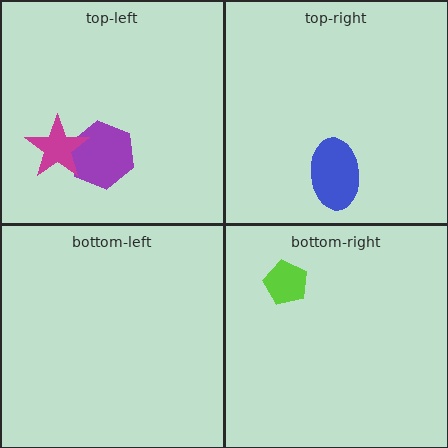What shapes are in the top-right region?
The blue ellipse.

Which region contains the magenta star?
The top-left region.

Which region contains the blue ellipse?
The top-right region.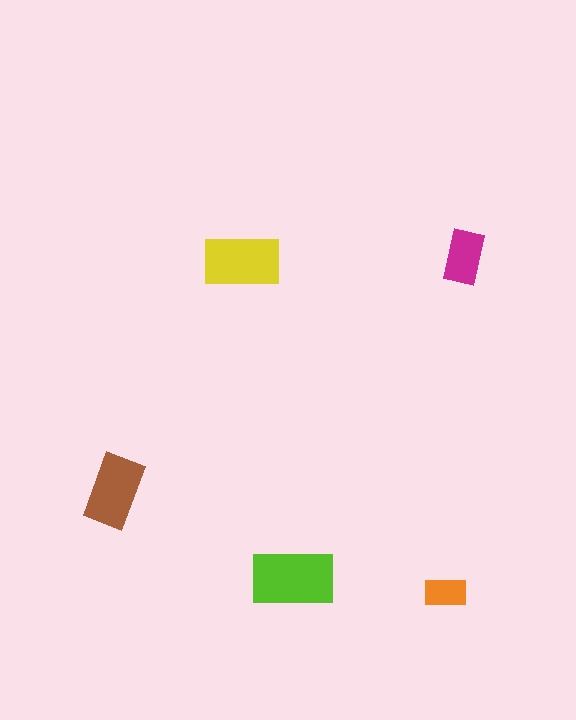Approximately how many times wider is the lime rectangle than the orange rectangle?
About 2 times wider.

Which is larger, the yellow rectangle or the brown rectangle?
The yellow one.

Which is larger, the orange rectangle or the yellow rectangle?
The yellow one.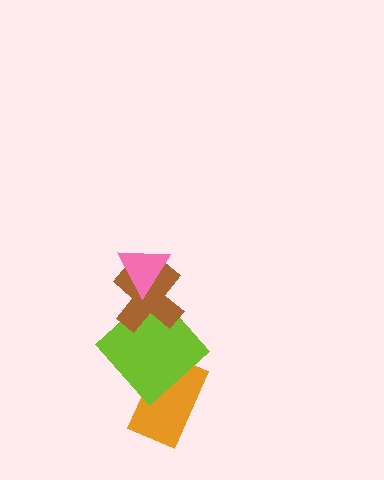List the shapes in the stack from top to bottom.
From top to bottom: the pink triangle, the brown cross, the lime diamond, the orange rectangle.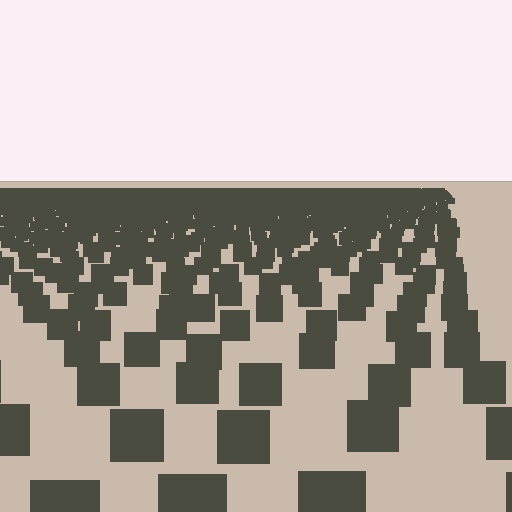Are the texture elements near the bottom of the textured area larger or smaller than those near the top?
Larger. Near the bottom, elements are closer to the viewer and appear at a bigger on-screen size.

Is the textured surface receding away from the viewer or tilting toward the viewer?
The surface is receding away from the viewer. Texture elements get smaller and denser toward the top.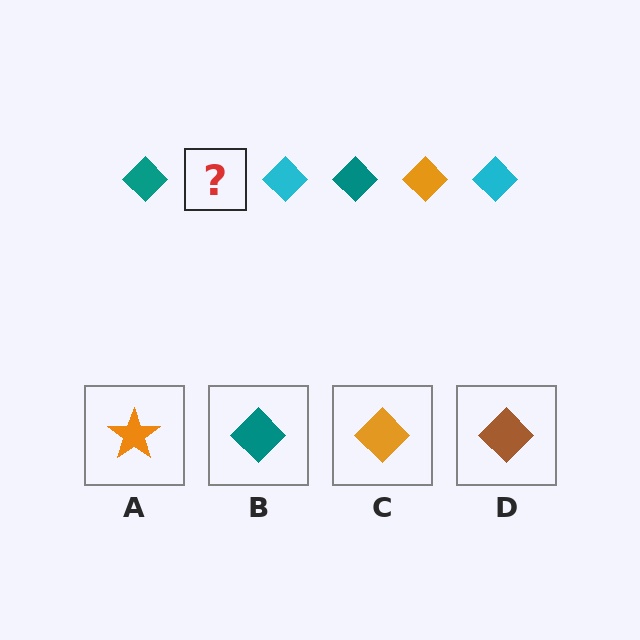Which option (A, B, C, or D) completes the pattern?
C.